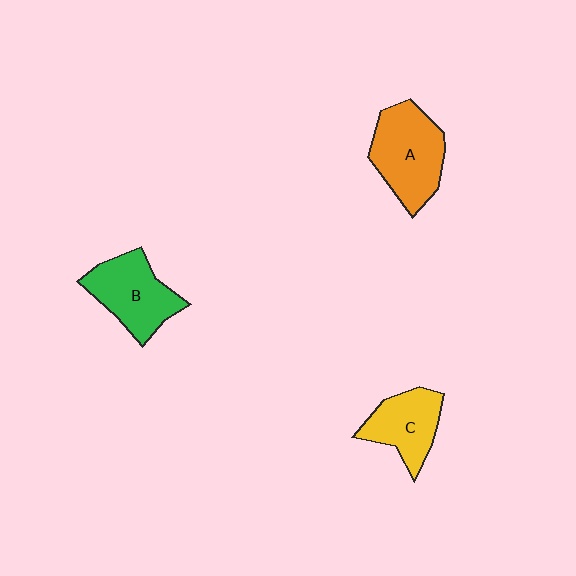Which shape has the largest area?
Shape A (orange).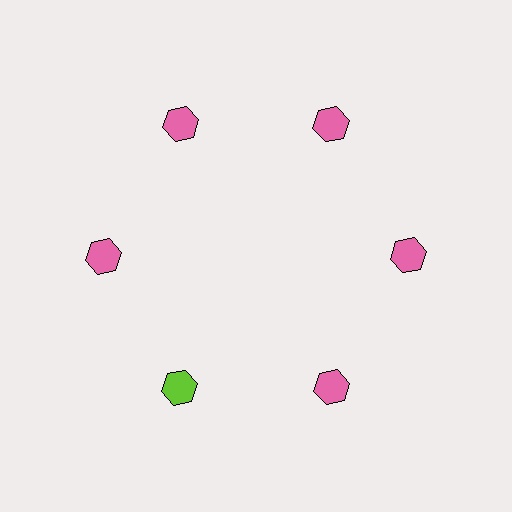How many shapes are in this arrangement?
There are 6 shapes arranged in a ring pattern.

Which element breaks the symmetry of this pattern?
The lime hexagon at roughly the 7 o'clock position breaks the symmetry. All other shapes are pink hexagons.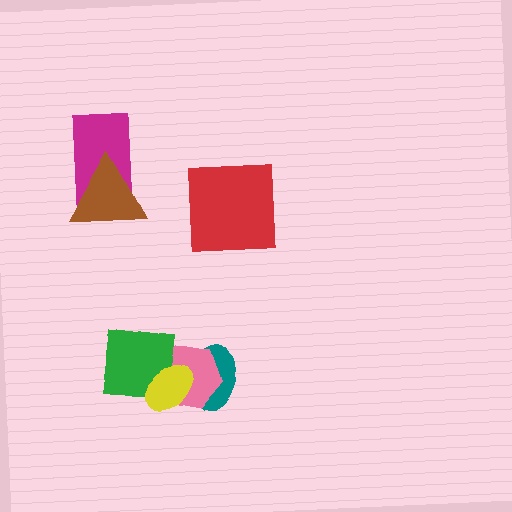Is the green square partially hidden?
Yes, it is partially covered by another shape.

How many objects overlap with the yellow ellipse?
3 objects overlap with the yellow ellipse.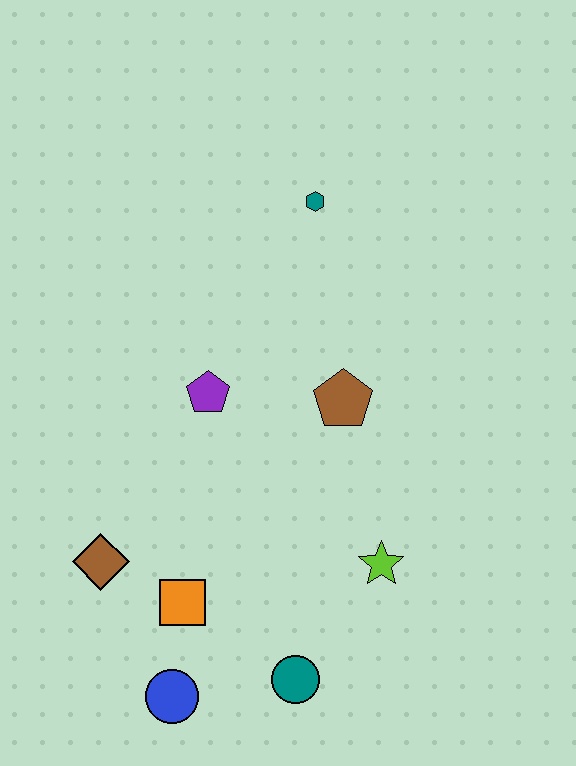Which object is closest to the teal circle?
The blue circle is closest to the teal circle.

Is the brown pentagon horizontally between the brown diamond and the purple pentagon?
No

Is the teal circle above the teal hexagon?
No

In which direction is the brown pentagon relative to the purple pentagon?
The brown pentagon is to the right of the purple pentagon.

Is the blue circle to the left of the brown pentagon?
Yes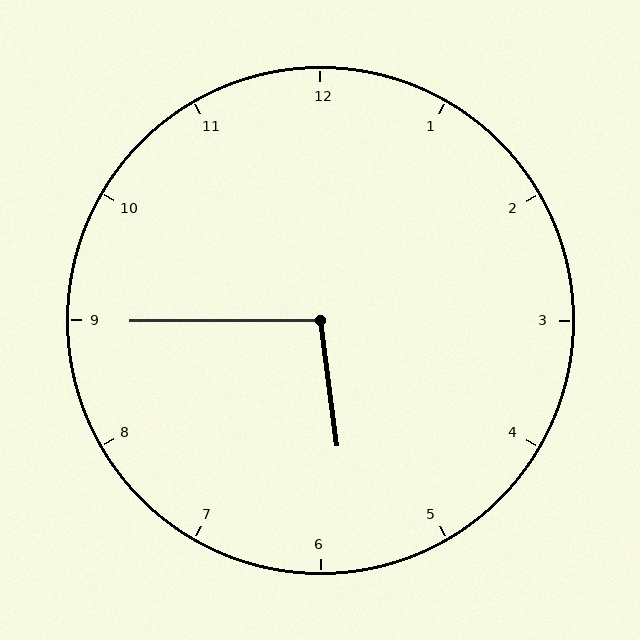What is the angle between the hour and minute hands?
Approximately 98 degrees.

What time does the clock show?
5:45.